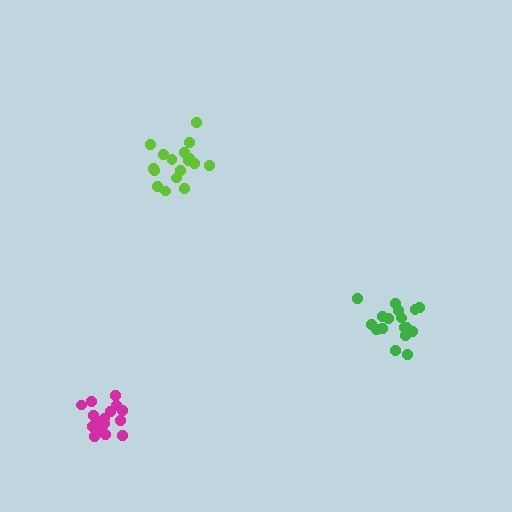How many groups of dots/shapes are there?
There are 3 groups.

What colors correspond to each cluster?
The clusters are colored: lime, green, magenta.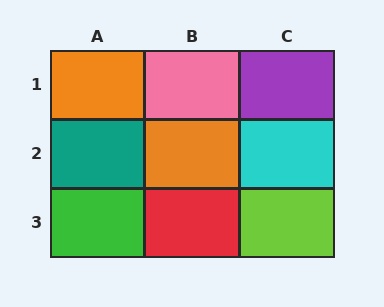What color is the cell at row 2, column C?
Cyan.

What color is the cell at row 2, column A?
Teal.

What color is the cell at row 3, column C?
Lime.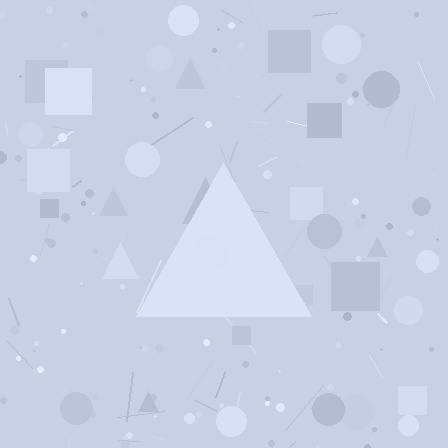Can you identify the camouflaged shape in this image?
The camouflaged shape is a triangle.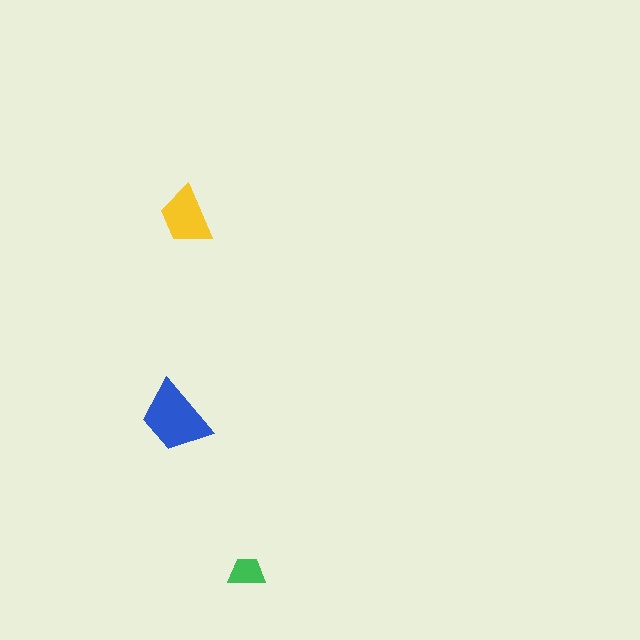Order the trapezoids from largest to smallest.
the blue one, the yellow one, the green one.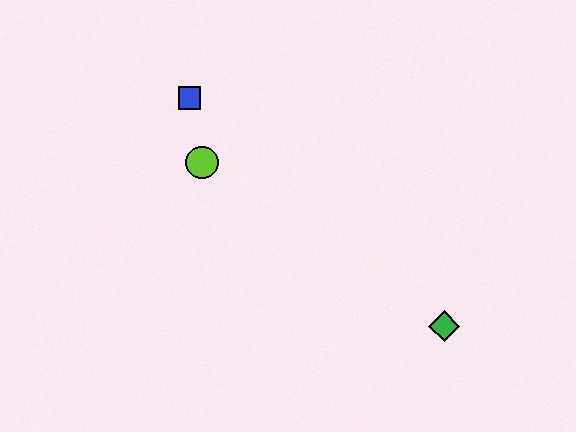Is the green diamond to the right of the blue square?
Yes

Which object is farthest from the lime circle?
The green diamond is farthest from the lime circle.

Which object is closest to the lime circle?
The blue square is closest to the lime circle.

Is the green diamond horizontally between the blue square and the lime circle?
No